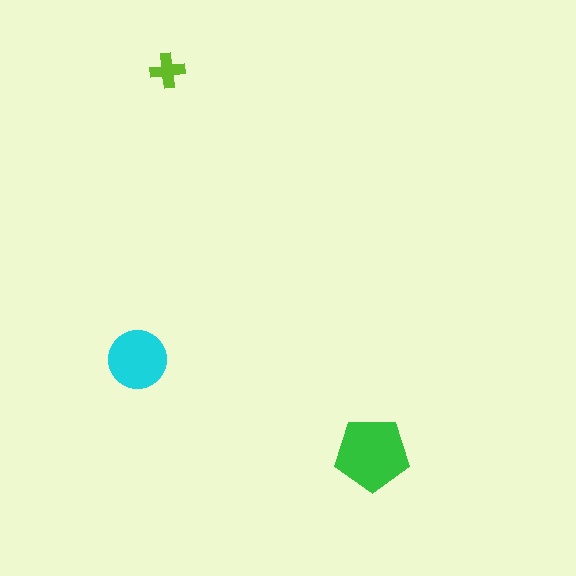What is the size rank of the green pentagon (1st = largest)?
1st.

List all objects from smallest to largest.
The lime cross, the cyan circle, the green pentagon.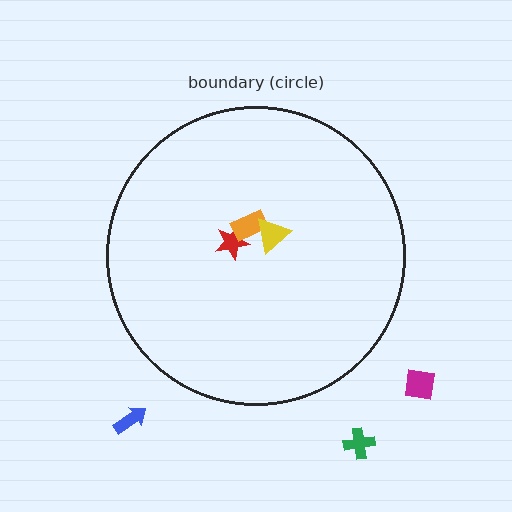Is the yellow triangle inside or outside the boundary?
Inside.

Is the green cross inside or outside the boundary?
Outside.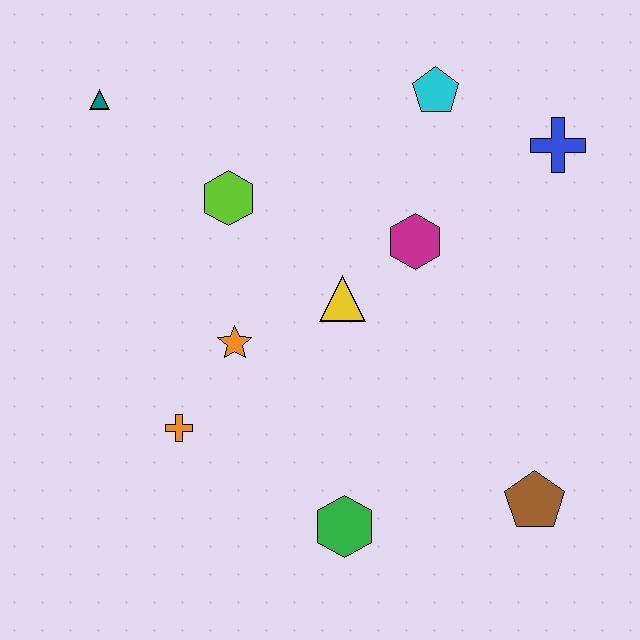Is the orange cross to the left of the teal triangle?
No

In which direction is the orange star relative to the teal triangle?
The orange star is below the teal triangle.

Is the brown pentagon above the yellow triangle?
No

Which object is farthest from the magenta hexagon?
The teal triangle is farthest from the magenta hexagon.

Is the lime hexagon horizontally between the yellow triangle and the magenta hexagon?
No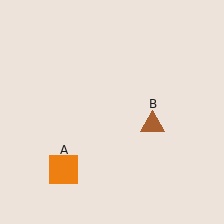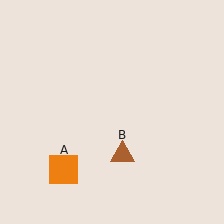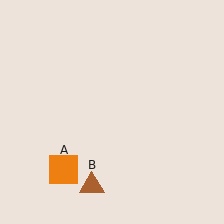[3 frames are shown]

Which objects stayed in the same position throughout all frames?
Orange square (object A) remained stationary.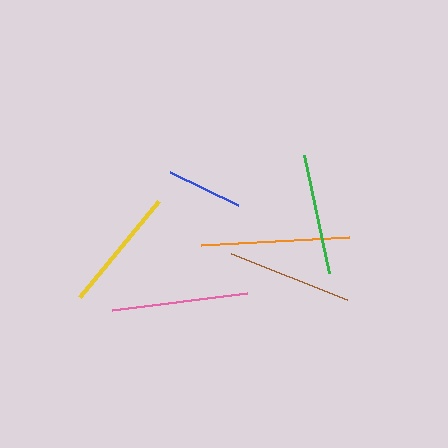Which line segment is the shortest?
The blue line is the shortest at approximately 75 pixels.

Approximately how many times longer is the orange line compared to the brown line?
The orange line is approximately 1.2 times the length of the brown line.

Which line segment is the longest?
The orange line is the longest at approximately 148 pixels.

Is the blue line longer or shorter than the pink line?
The pink line is longer than the blue line.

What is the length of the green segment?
The green segment is approximately 120 pixels long.